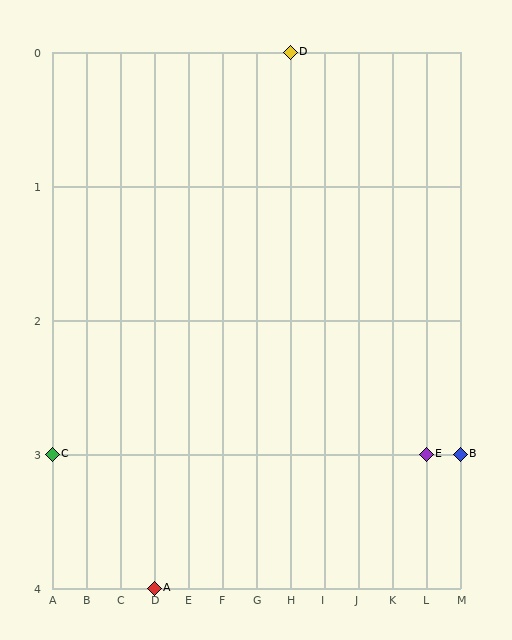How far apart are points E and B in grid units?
Points E and B are 1 column apart.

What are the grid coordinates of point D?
Point D is at grid coordinates (H, 0).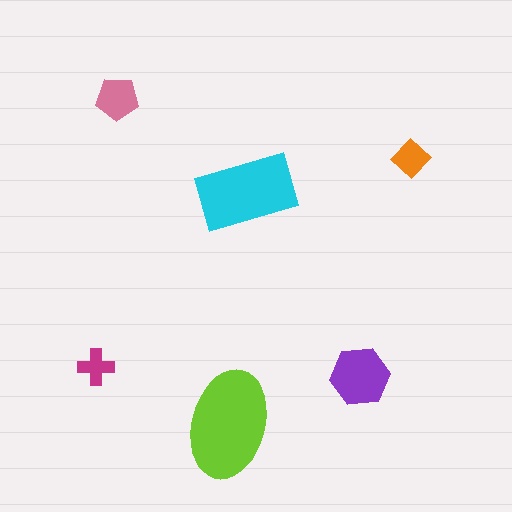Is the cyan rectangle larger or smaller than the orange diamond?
Larger.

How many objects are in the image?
There are 6 objects in the image.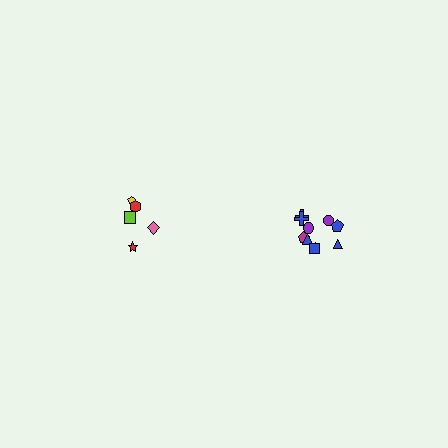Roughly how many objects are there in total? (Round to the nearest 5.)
Roughly 15 objects in total.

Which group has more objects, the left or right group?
The right group.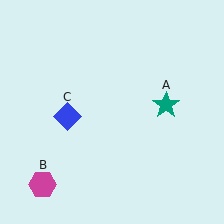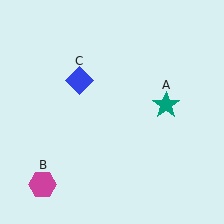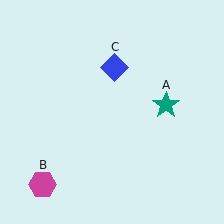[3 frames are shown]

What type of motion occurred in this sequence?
The blue diamond (object C) rotated clockwise around the center of the scene.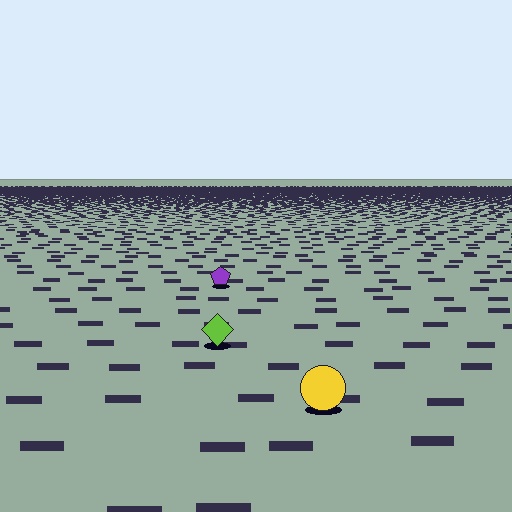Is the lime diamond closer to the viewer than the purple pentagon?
Yes. The lime diamond is closer — you can tell from the texture gradient: the ground texture is coarser near it.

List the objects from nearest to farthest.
From nearest to farthest: the yellow circle, the lime diamond, the purple pentagon.